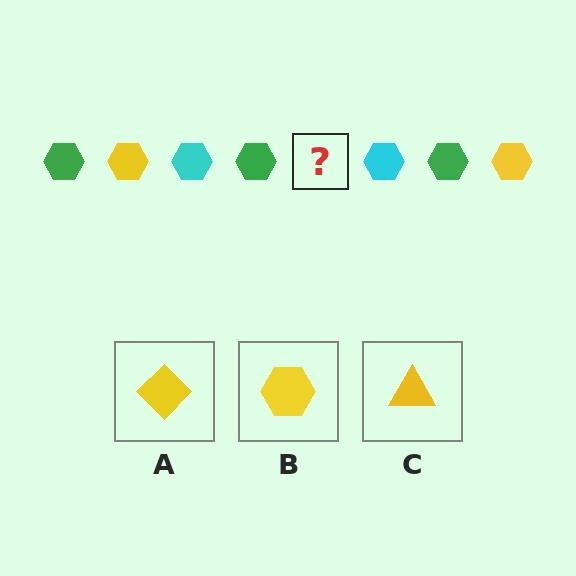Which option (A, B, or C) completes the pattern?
B.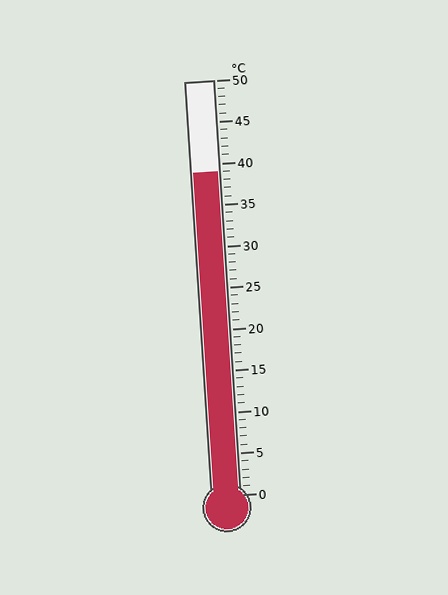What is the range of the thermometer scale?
The thermometer scale ranges from 0°C to 50°C.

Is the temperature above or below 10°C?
The temperature is above 10°C.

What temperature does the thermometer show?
The thermometer shows approximately 39°C.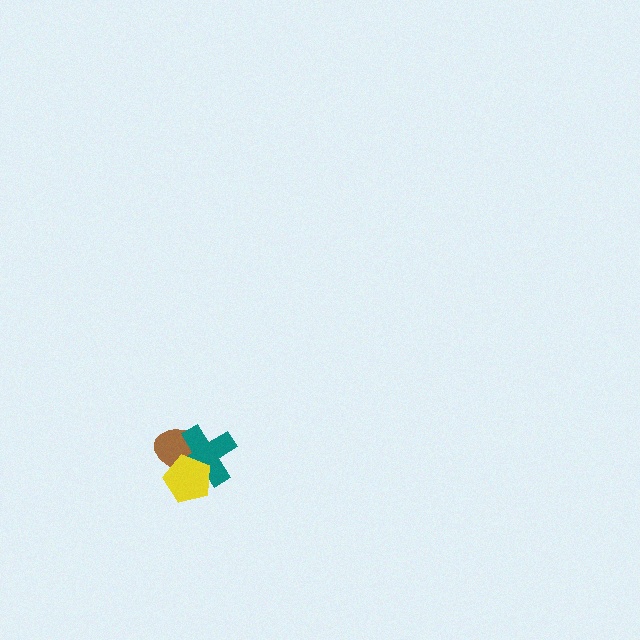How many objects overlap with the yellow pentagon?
2 objects overlap with the yellow pentagon.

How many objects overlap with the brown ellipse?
2 objects overlap with the brown ellipse.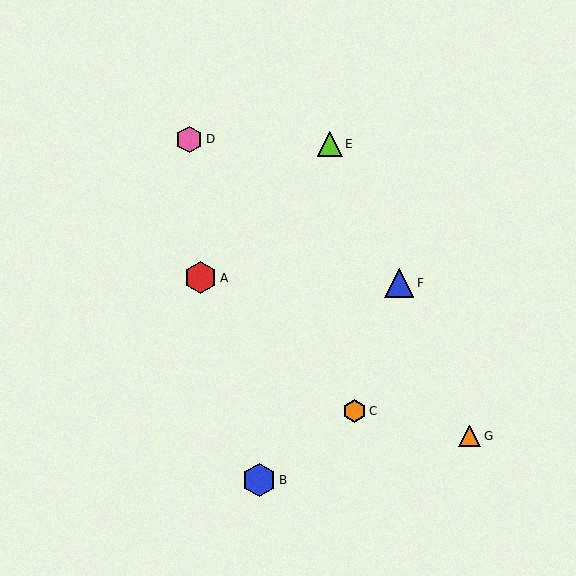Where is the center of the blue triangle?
The center of the blue triangle is at (399, 283).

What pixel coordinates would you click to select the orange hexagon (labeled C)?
Click at (355, 411) to select the orange hexagon C.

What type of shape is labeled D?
Shape D is a pink hexagon.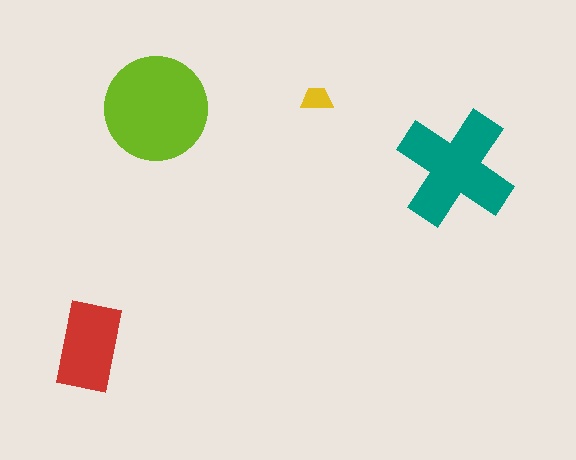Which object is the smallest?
The yellow trapezoid.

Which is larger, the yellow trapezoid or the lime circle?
The lime circle.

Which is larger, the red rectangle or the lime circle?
The lime circle.